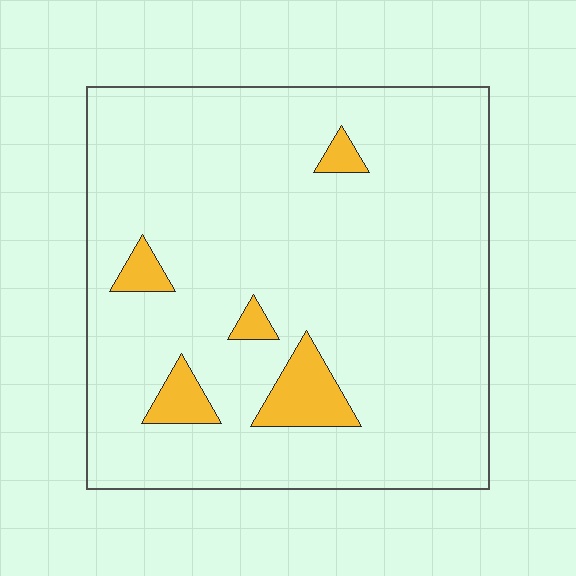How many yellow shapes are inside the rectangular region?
5.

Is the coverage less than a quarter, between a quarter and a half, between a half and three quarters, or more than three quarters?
Less than a quarter.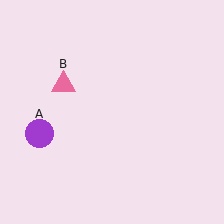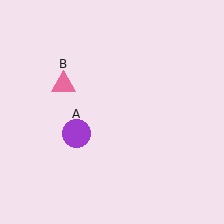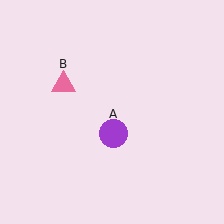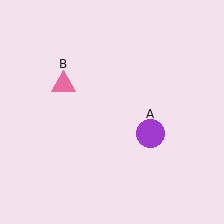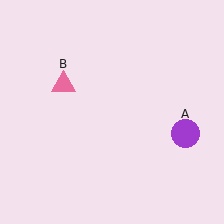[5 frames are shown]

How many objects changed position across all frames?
1 object changed position: purple circle (object A).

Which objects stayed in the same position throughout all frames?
Pink triangle (object B) remained stationary.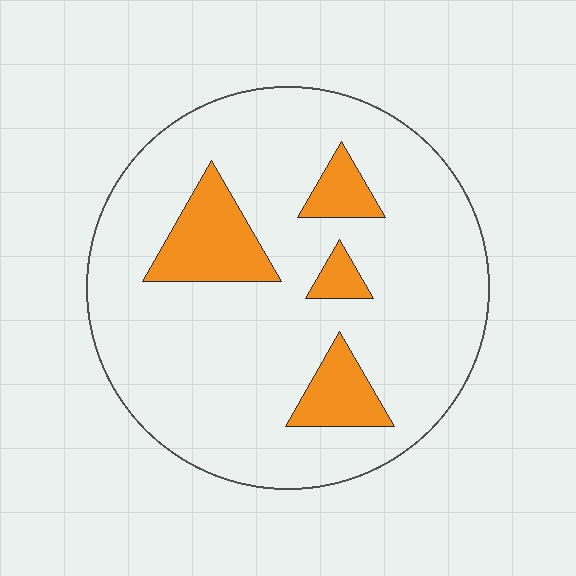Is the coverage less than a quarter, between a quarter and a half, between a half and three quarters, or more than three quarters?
Less than a quarter.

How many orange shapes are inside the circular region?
4.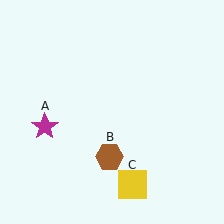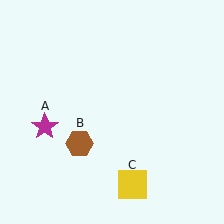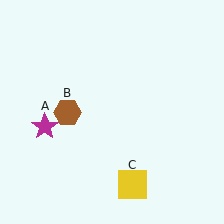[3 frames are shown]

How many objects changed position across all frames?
1 object changed position: brown hexagon (object B).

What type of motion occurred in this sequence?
The brown hexagon (object B) rotated clockwise around the center of the scene.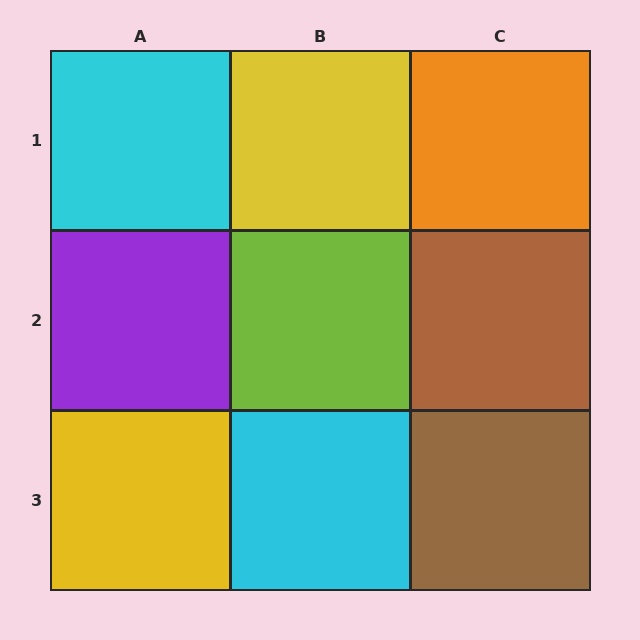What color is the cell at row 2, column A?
Purple.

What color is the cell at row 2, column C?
Brown.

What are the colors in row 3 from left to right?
Yellow, cyan, brown.